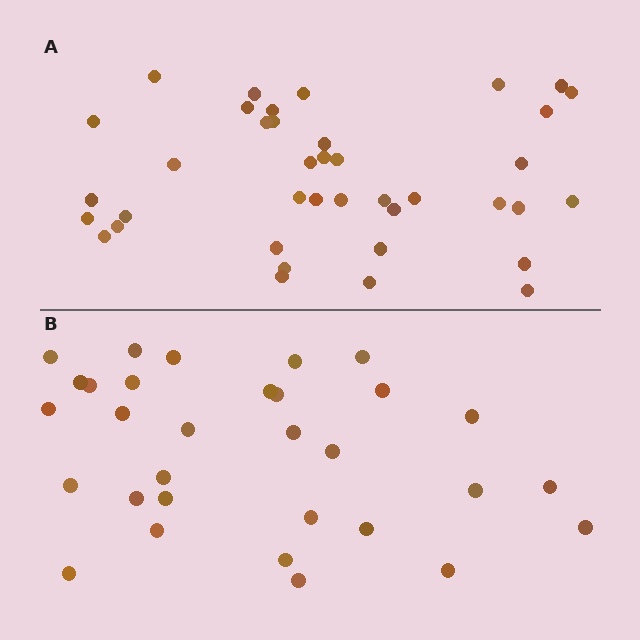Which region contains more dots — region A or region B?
Region A (the top region) has more dots.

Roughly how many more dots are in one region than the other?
Region A has roughly 8 or so more dots than region B.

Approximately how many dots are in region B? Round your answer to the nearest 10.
About 30 dots. (The exact count is 31, which rounds to 30.)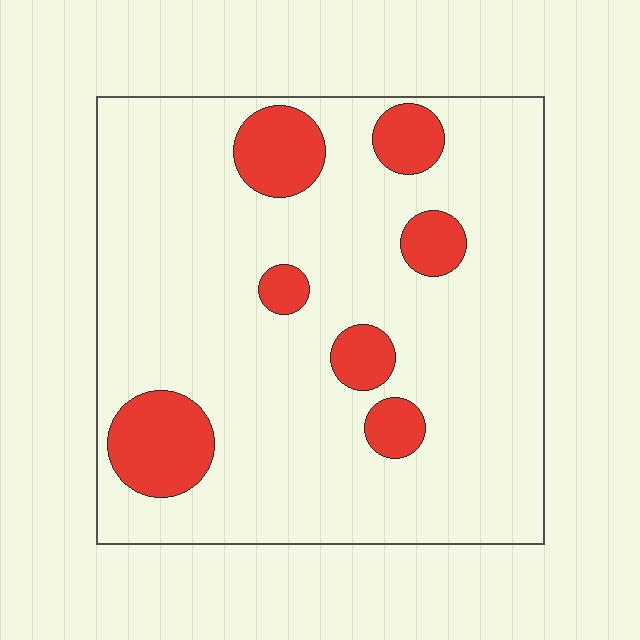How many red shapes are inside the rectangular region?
7.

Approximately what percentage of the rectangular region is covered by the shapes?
Approximately 15%.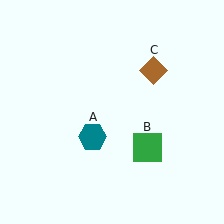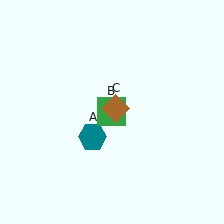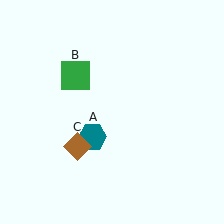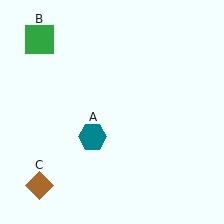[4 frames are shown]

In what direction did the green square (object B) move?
The green square (object B) moved up and to the left.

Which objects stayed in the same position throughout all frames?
Teal hexagon (object A) remained stationary.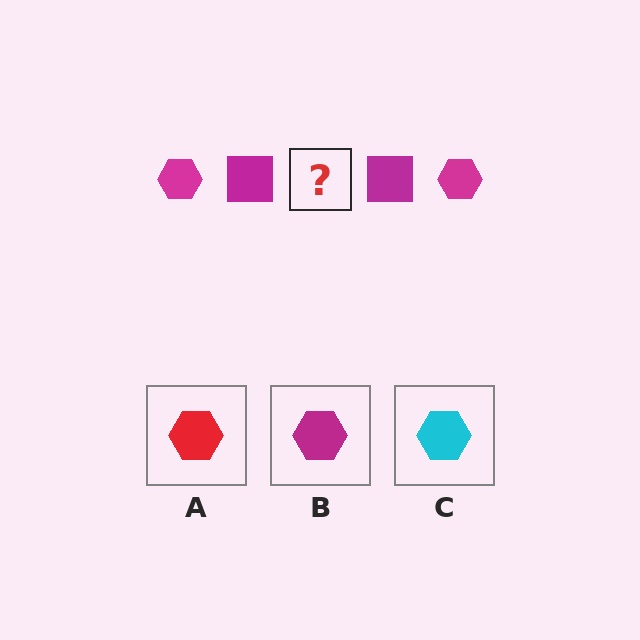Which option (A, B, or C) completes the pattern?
B.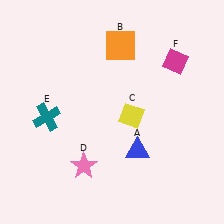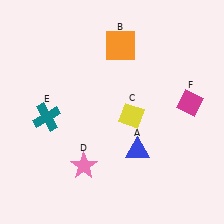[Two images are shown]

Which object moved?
The magenta diamond (F) moved down.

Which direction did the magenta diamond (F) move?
The magenta diamond (F) moved down.